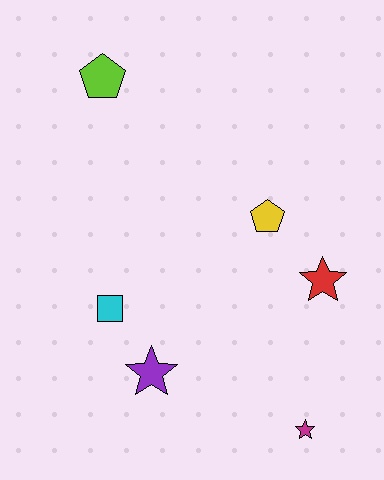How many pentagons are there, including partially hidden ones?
There are 2 pentagons.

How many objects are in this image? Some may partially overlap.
There are 6 objects.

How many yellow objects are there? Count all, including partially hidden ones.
There is 1 yellow object.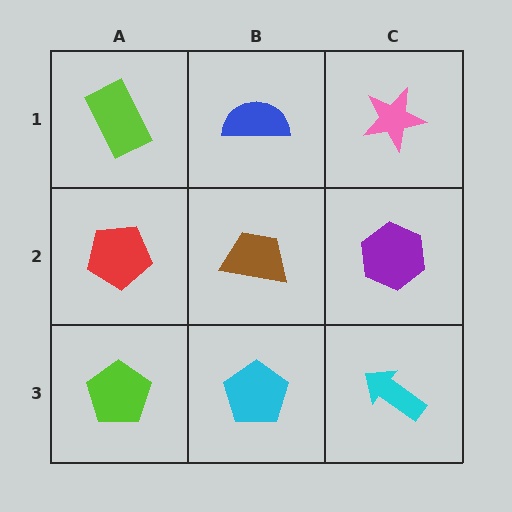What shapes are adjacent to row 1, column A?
A red pentagon (row 2, column A), a blue semicircle (row 1, column B).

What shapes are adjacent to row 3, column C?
A purple hexagon (row 2, column C), a cyan pentagon (row 3, column B).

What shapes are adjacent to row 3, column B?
A brown trapezoid (row 2, column B), a lime pentagon (row 3, column A), a cyan arrow (row 3, column C).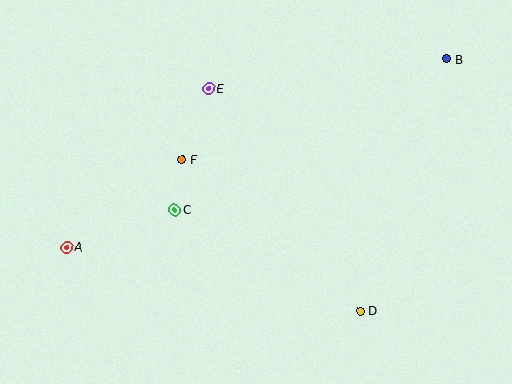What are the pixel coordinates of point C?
Point C is at (175, 210).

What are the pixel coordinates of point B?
Point B is at (447, 59).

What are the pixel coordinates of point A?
Point A is at (67, 247).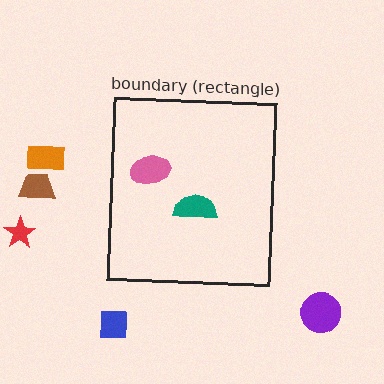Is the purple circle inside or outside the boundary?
Outside.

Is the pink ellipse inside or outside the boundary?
Inside.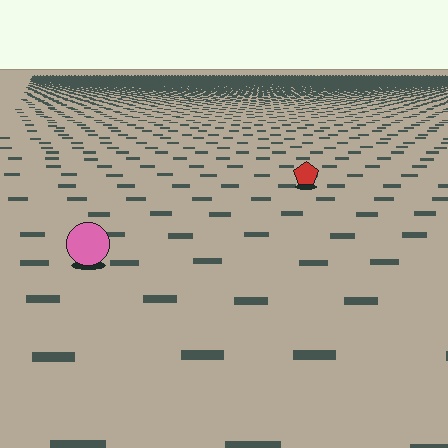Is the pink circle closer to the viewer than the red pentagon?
Yes. The pink circle is closer — you can tell from the texture gradient: the ground texture is coarser near it.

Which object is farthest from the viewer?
The red pentagon is farthest from the viewer. It appears smaller and the ground texture around it is denser.